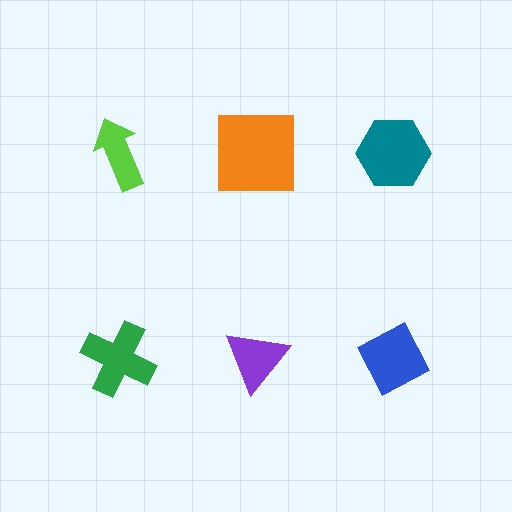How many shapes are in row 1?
3 shapes.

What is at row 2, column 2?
A purple triangle.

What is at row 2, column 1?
A green cross.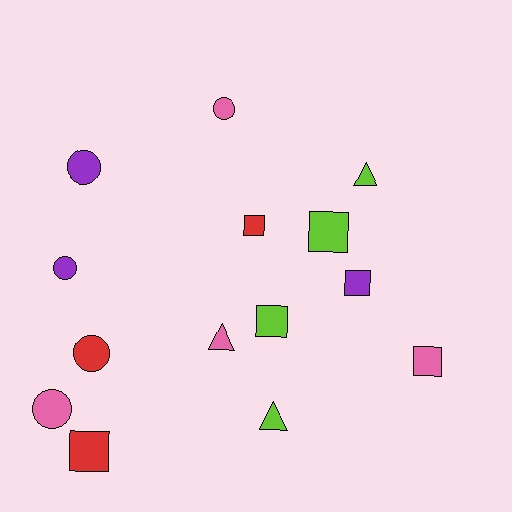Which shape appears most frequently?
Square, with 6 objects.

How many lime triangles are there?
There are 2 lime triangles.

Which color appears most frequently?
Pink, with 4 objects.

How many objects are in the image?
There are 14 objects.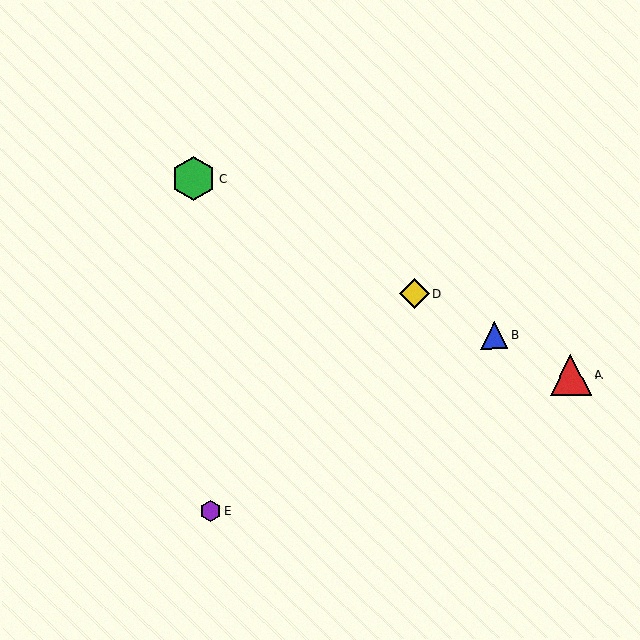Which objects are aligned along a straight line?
Objects A, B, C, D are aligned along a straight line.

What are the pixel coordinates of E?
Object E is at (211, 511).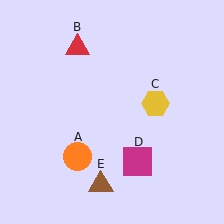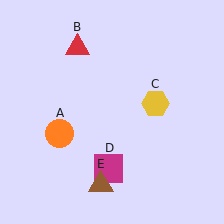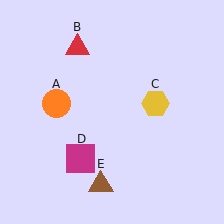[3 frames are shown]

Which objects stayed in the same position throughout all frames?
Red triangle (object B) and yellow hexagon (object C) and brown triangle (object E) remained stationary.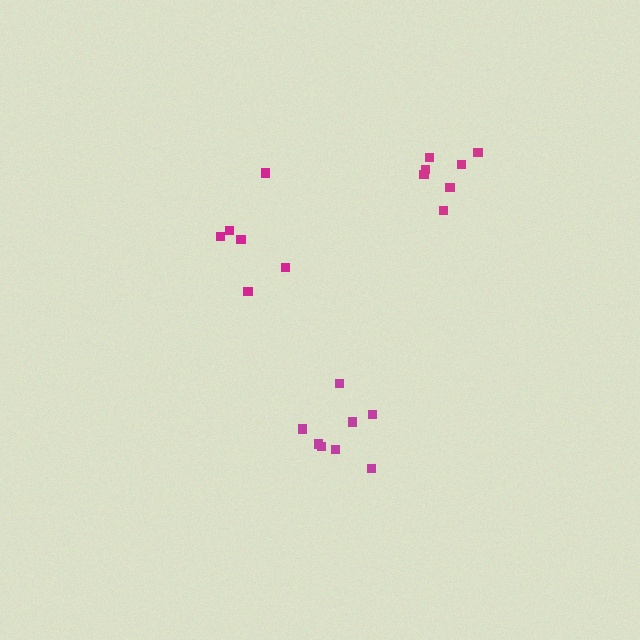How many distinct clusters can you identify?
There are 3 distinct clusters.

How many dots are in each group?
Group 1: 6 dots, Group 2: 7 dots, Group 3: 8 dots (21 total).